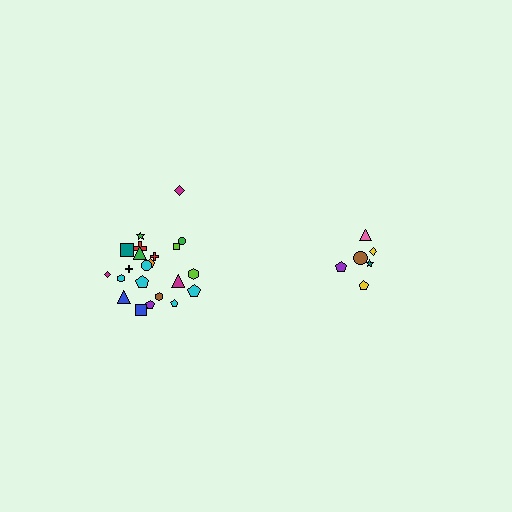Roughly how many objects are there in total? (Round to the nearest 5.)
Roughly 30 objects in total.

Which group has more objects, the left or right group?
The left group.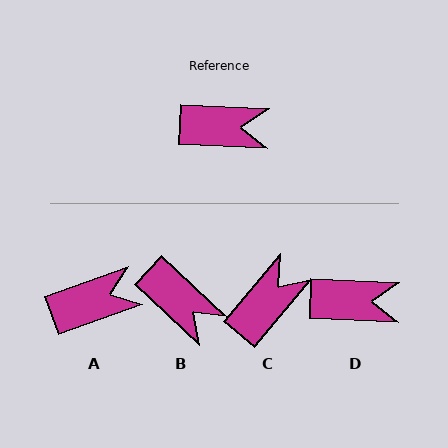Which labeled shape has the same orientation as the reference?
D.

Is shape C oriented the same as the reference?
No, it is off by about 52 degrees.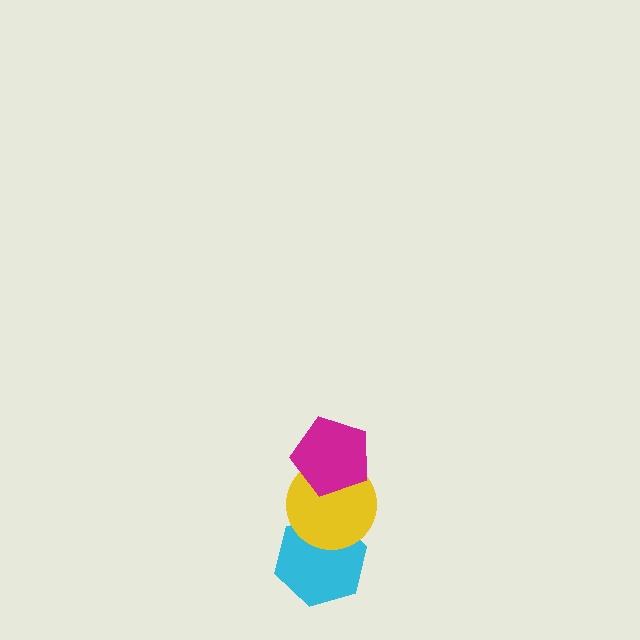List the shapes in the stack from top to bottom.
From top to bottom: the magenta pentagon, the yellow circle, the cyan hexagon.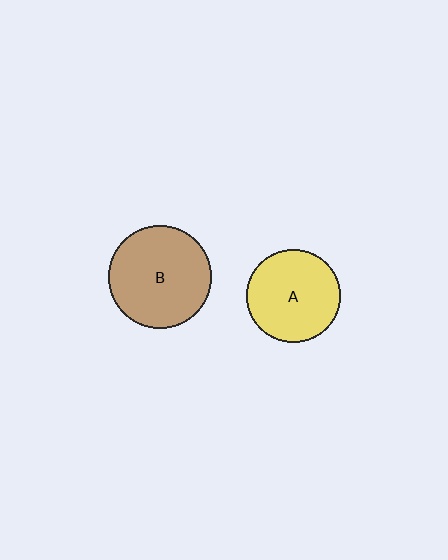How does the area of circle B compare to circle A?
Approximately 1.2 times.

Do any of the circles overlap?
No, none of the circles overlap.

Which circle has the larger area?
Circle B (brown).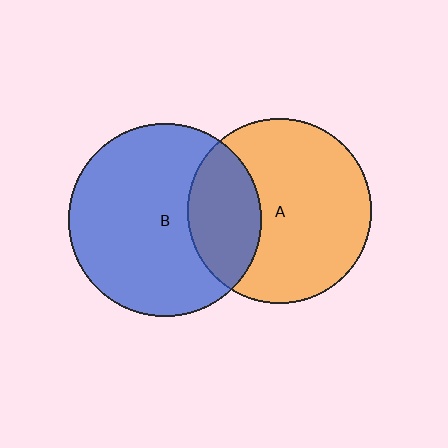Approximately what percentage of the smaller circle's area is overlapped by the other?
Approximately 30%.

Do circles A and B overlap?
Yes.